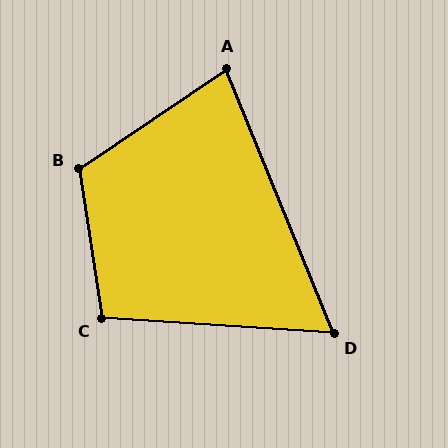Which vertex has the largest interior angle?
B, at approximately 116 degrees.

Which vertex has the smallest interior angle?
D, at approximately 64 degrees.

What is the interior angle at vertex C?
Approximately 102 degrees (obtuse).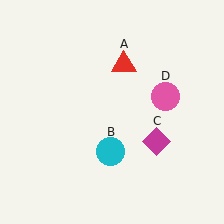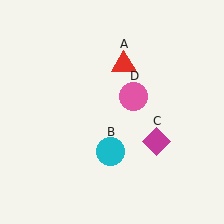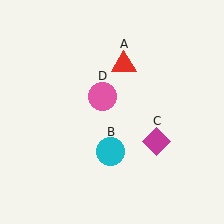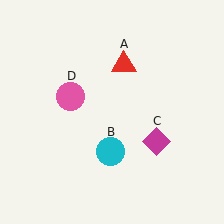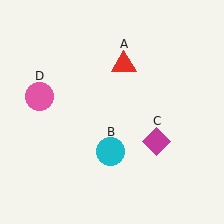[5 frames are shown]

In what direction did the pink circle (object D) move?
The pink circle (object D) moved left.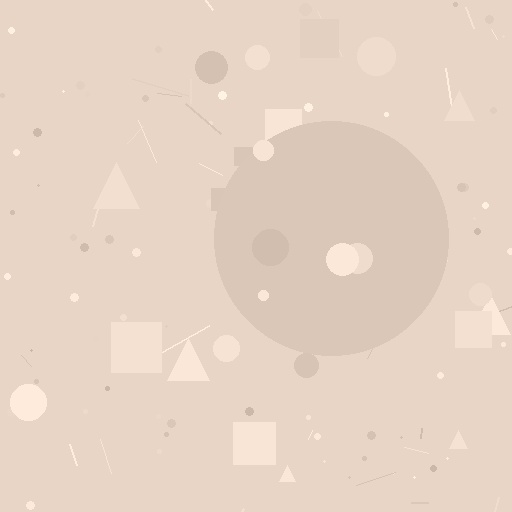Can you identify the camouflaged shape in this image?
The camouflaged shape is a circle.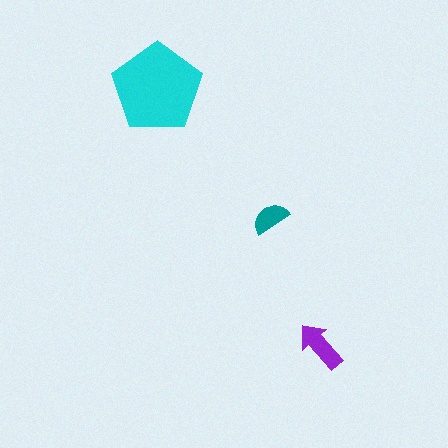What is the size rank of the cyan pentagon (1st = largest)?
1st.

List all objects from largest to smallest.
The cyan pentagon, the purple arrow, the teal semicircle.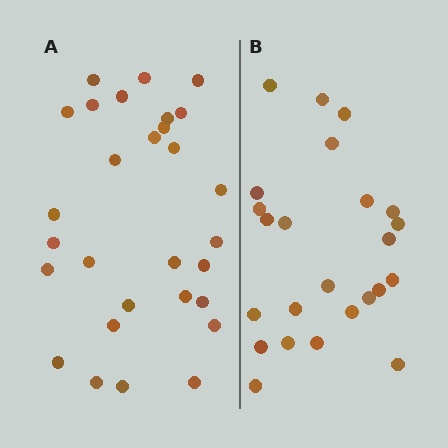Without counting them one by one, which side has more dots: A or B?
Region A (the left region) has more dots.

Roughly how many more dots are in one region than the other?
Region A has about 5 more dots than region B.